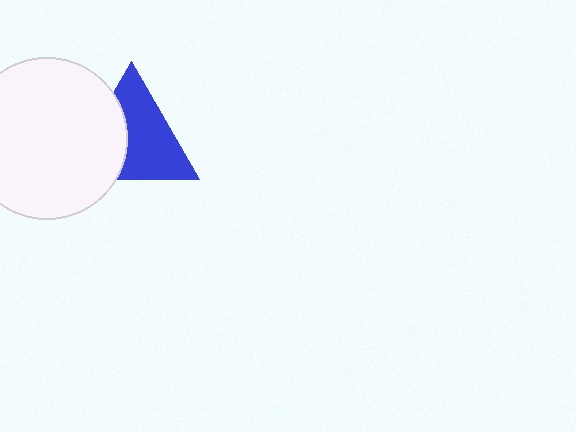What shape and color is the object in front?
The object in front is a white circle.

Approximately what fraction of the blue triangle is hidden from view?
Roughly 38% of the blue triangle is hidden behind the white circle.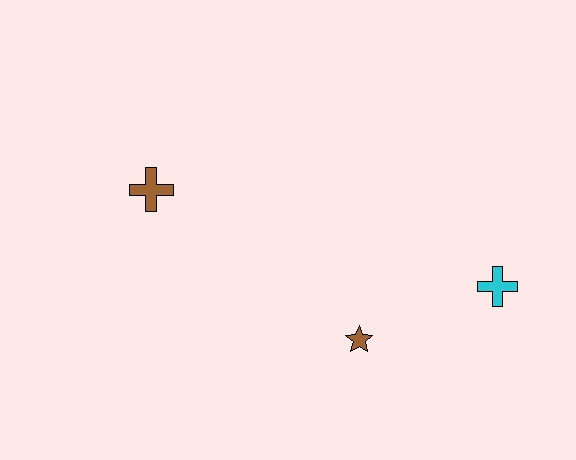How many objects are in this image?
There are 3 objects.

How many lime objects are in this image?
There are no lime objects.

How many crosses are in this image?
There are 2 crosses.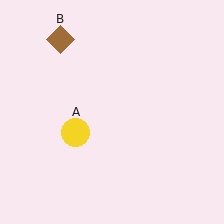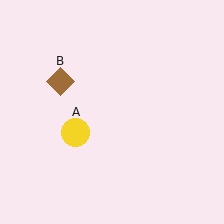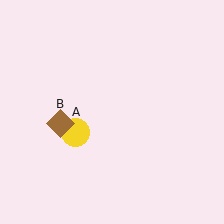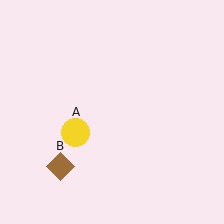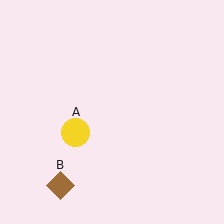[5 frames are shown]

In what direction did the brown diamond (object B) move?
The brown diamond (object B) moved down.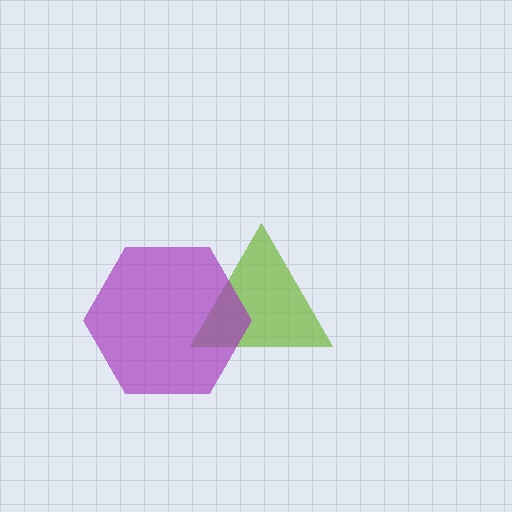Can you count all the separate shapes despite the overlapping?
Yes, there are 2 separate shapes.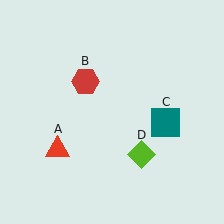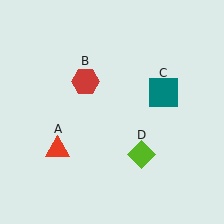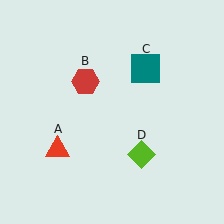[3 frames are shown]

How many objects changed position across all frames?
1 object changed position: teal square (object C).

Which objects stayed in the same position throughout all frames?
Red triangle (object A) and red hexagon (object B) and lime diamond (object D) remained stationary.